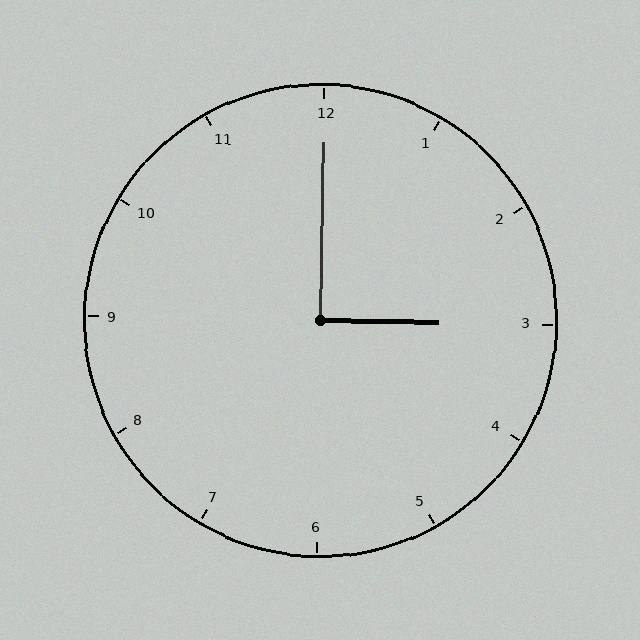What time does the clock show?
3:00.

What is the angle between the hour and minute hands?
Approximately 90 degrees.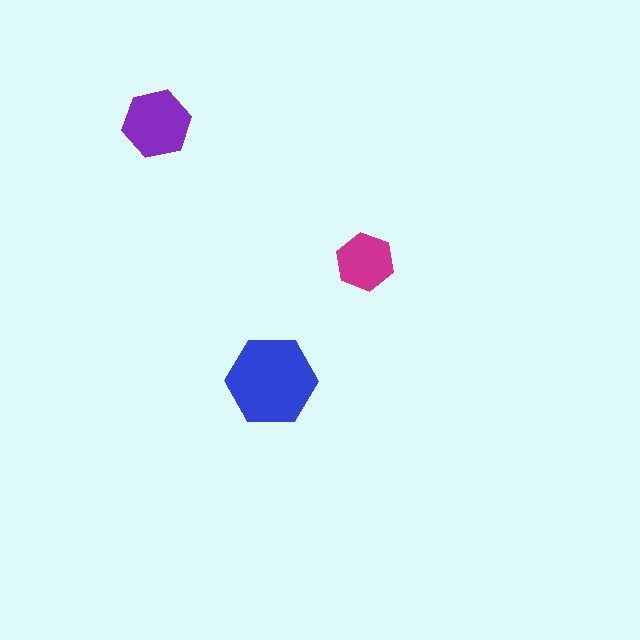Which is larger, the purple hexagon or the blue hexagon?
The blue one.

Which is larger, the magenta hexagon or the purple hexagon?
The purple one.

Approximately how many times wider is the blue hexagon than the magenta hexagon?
About 1.5 times wider.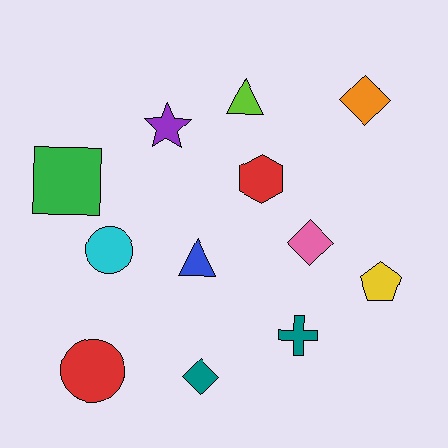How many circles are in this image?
There are 2 circles.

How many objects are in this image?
There are 12 objects.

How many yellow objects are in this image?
There is 1 yellow object.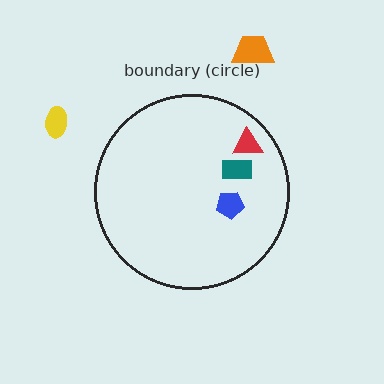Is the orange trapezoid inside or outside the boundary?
Outside.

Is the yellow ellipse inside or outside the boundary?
Outside.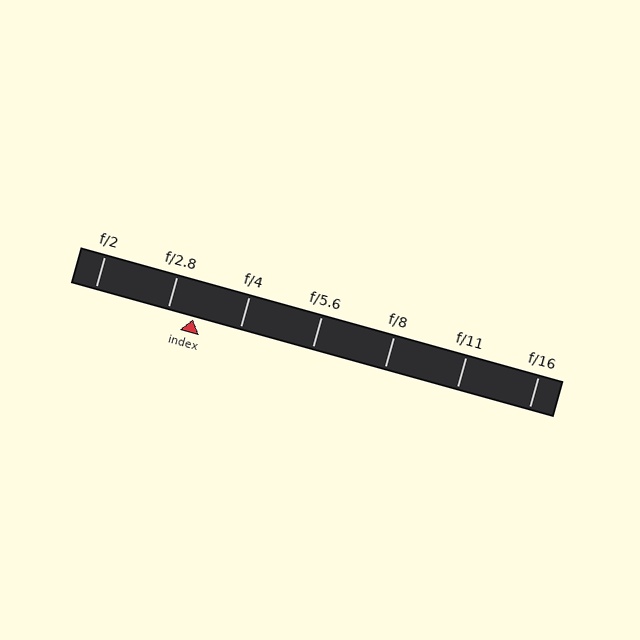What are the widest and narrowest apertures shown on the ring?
The widest aperture shown is f/2 and the narrowest is f/16.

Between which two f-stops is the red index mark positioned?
The index mark is between f/2.8 and f/4.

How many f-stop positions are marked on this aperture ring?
There are 7 f-stop positions marked.